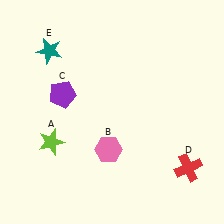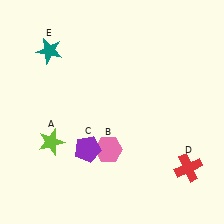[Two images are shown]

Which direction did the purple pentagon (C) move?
The purple pentagon (C) moved down.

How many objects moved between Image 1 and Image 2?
1 object moved between the two images.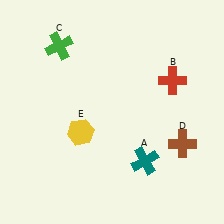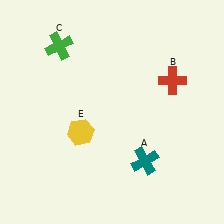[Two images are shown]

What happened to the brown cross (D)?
The brown cross (D) was removed in Image 2. It was in the bottom-right area of Image 1.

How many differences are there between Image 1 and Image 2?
There is 1 difference between the two images.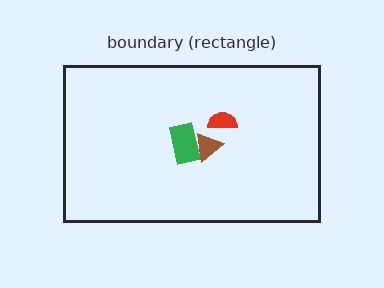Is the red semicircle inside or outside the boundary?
Inside.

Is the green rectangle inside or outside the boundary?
Inside.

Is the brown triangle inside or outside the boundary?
Inside.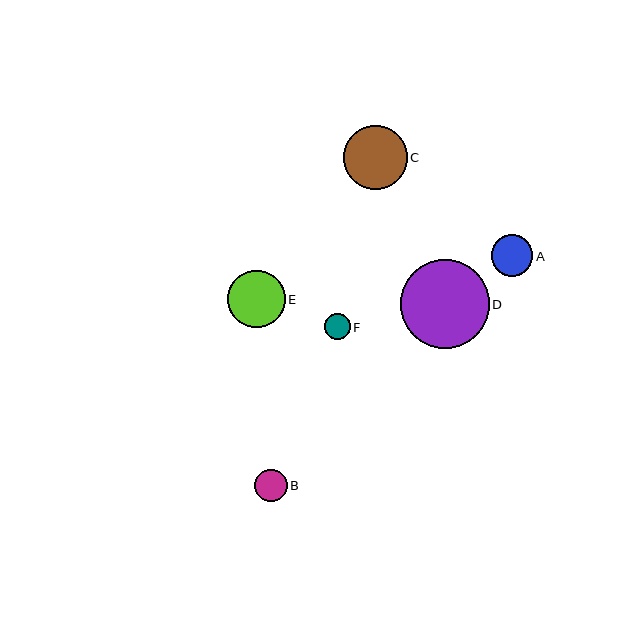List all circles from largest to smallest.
From largest to smallest: D, C, E, A, B, F.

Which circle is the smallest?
Circle F is the smallest with a size of approximately 25 pixels.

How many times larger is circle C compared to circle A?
Circle C is approximately 1.5 times the size of circle A.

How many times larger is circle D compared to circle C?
Circle D is approximately 1.4 times the size of circle C.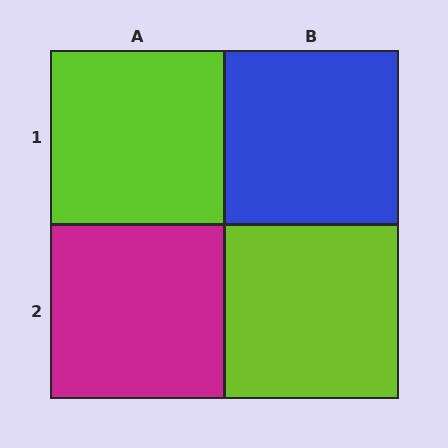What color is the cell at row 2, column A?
Magenta.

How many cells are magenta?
1 cell is magenta.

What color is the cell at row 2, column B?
Lime.